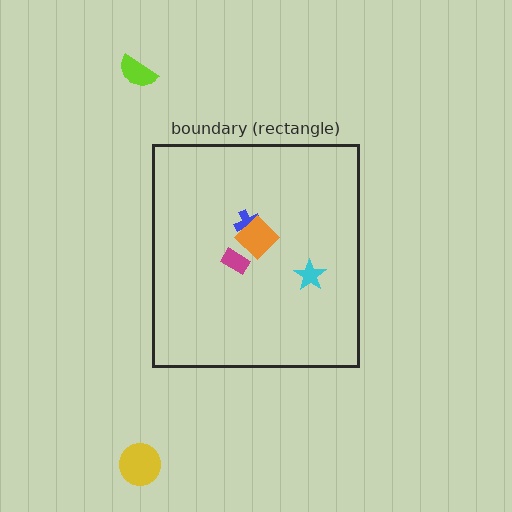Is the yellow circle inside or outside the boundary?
Outside.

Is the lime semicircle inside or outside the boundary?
Outside.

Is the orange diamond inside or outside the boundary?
Inside.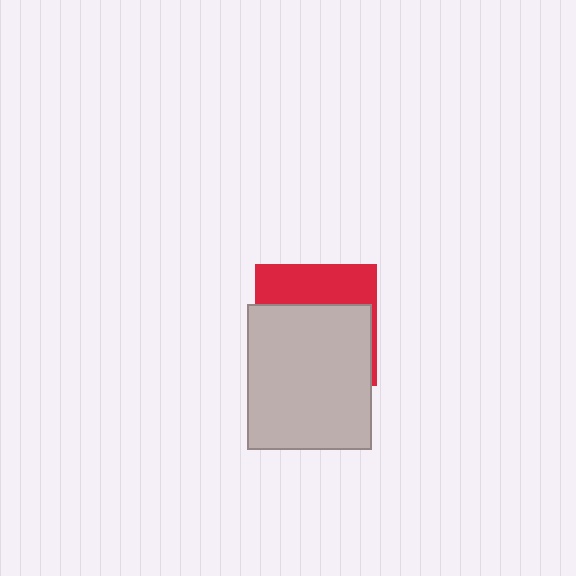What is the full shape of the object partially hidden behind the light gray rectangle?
The partially hidden object is a red square.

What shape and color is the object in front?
The object in front is a light gray rectangle.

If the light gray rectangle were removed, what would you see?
You would see the complete red square.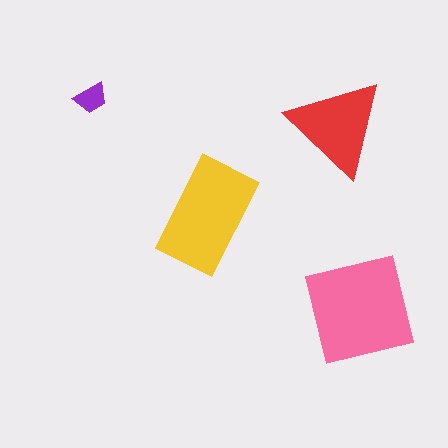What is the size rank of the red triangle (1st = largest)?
3rd.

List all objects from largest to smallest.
The pink square, the yellow rectangle, the red triangle, the purple trapezoid.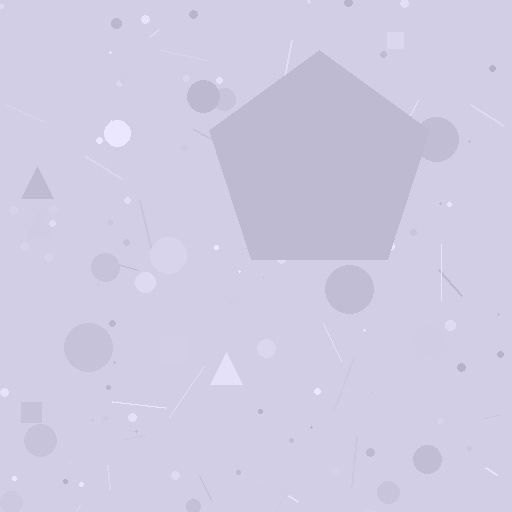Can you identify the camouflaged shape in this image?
The camouflaged shape is a pentagon.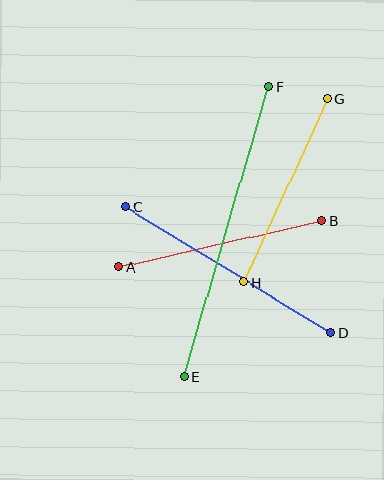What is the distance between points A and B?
The distance is approximately 209 pixels.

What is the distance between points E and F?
The distance is approximately 302 pixels.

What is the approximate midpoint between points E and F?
The midpoint is at approximately (227, 232) pixels.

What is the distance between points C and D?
The distance is approximately 241 pixels.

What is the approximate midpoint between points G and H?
The midpoint is at approximately (285, 191) pixels.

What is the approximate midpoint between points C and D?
The midpoint is at approximately (229, 270) pixels.